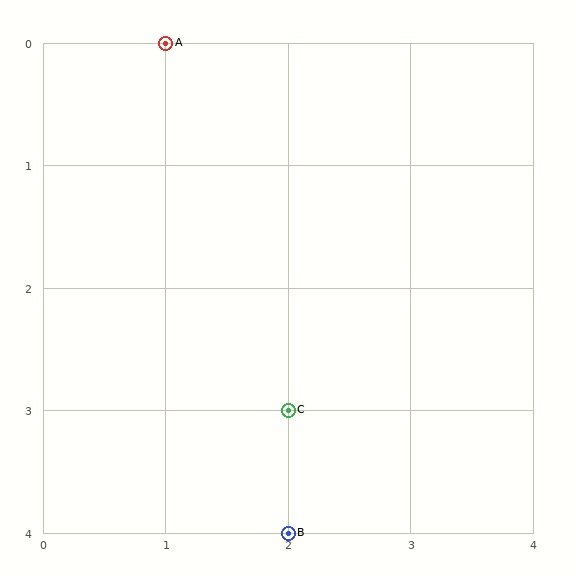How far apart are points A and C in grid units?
Points A and C are 1 column and 3 rows apart (about 3.2 grid units diagonally).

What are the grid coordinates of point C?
Point C is at grid coordinates (2, 3).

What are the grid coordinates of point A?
Point A is at grid coordinates (1, 0).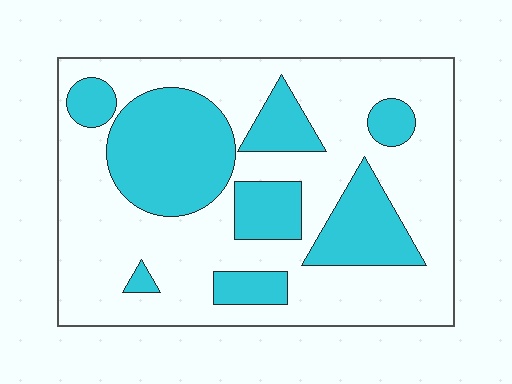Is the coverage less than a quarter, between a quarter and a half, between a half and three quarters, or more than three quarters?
Between a quarter and a half.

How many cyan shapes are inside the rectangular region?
8.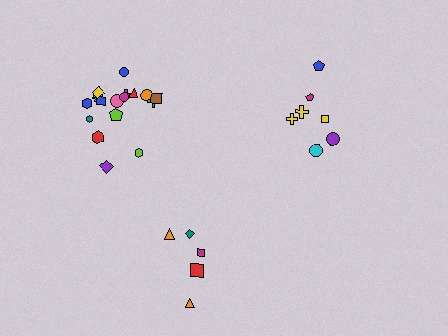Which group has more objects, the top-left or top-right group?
The top-left group.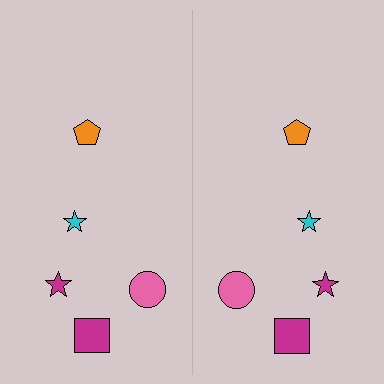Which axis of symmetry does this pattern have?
The pattern has a vertical axis of symmetry running through the center of the image.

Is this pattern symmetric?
Yes, this pattern has bilateral (reflection) symmetry.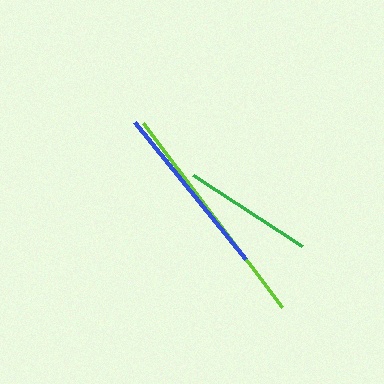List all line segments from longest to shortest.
From longest to shortest: lime, blue, green.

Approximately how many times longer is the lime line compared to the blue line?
The lime line is approximately 1.3 times the length of the blue line.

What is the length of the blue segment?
The blue segment is approximately 177 pixels long.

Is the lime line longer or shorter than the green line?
The lime line is longer than the green line.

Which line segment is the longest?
The lime line is the longest at approximately 231 pixels.